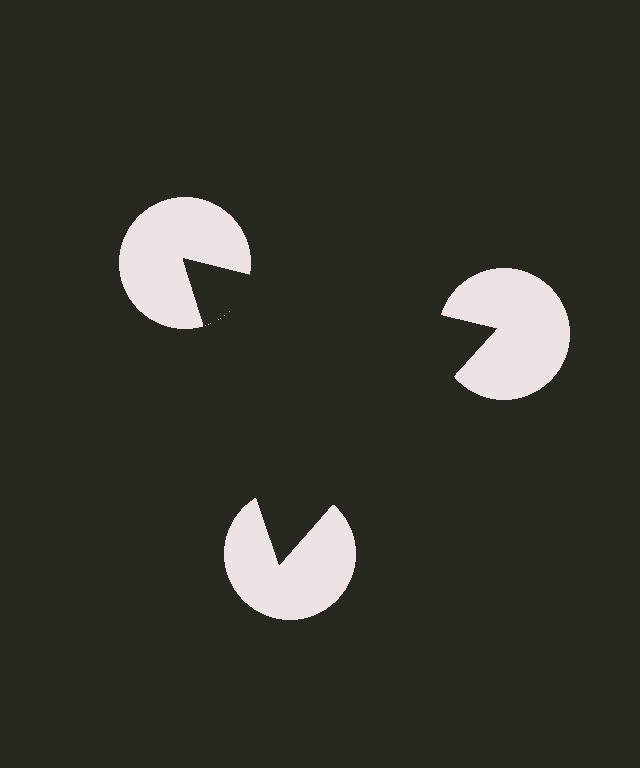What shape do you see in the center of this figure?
An illusory triangle — its edges are inferred from the aligned wedge cuts in the pac-man discs, not physically drawn.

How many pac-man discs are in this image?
There are 3 — one at each vertex of the illusory triangle.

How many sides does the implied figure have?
3 sides.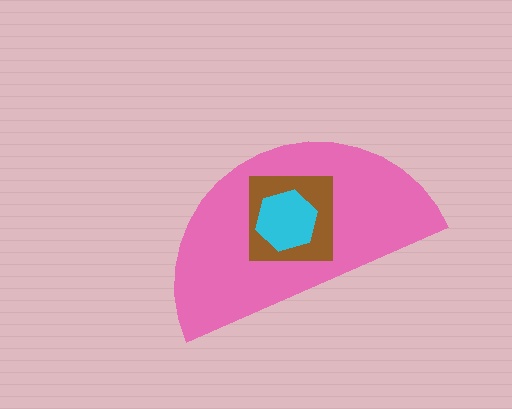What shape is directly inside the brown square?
The cyan hexagon.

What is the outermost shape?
The pink semicircle.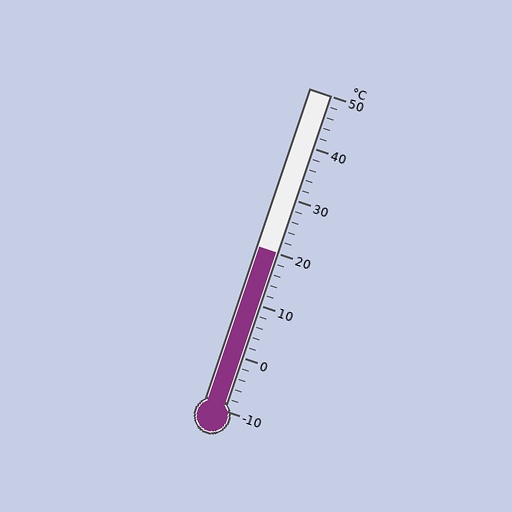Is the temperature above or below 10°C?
The temperature is above 10°C.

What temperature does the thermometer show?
The thermometer shows approximately 20°C.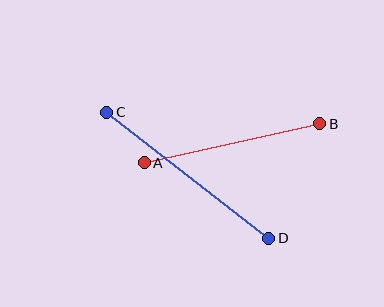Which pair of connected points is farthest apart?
Points C and D are farthest apart.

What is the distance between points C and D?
The distance is approximately 205 pixels.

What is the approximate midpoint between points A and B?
The midpoint is at approximately (232, 143) pixels.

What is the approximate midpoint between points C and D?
The midpoint is at approximately (188, 175) pixels.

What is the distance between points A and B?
The distance is approximately 180 pixels.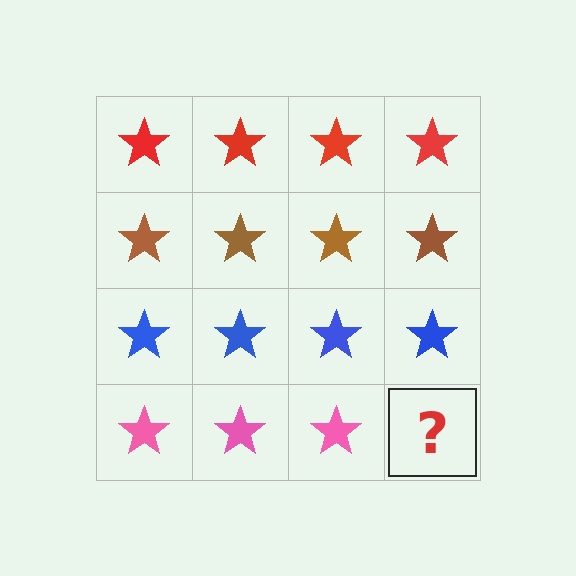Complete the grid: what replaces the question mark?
The question mark should be replaced with a pink star.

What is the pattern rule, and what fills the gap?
The rule is that each row has a consistent color. The gap should be filled with a pink star.